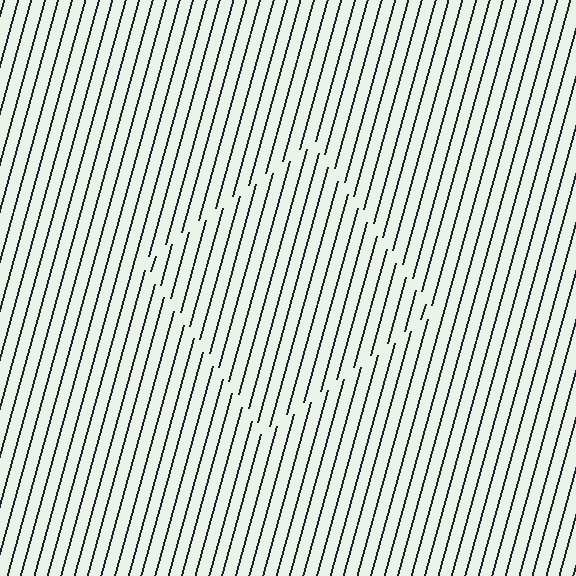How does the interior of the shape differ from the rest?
The interior of the shape contains the same grating, shifted by half a period — the contour is defined by the phase discontinuity where line-ends from the inner and outer gratings abut.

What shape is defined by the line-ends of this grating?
An illusory square. The interior of the shape contains the same grating, shifted by half a period — the contour is defined by the phase discontinuity where line-ends from the inner and outer gratings abut.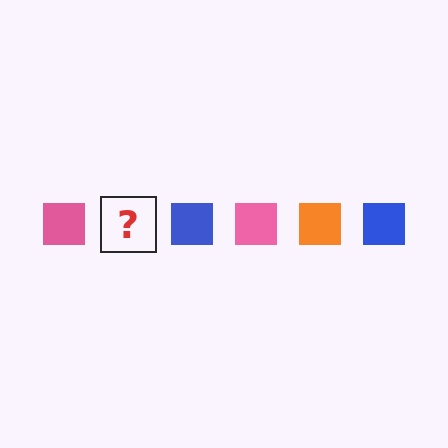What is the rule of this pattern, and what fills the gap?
The rule is that the pattern cycles through pink, orange, blue squares. The gap should be filled with an orange square.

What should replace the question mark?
The question mark should be replaced with an orange square.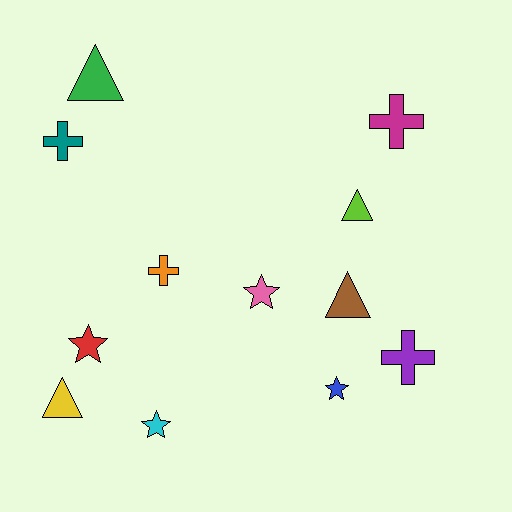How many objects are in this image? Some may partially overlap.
There are 12 objects.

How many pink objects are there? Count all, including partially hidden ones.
There is 1 pink object.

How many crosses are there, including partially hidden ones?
There are 4 crosses.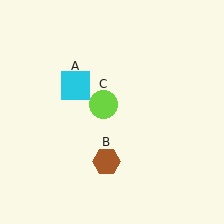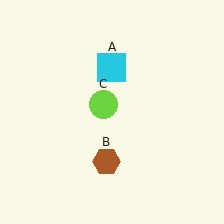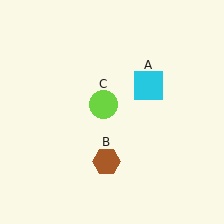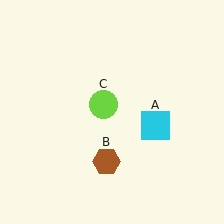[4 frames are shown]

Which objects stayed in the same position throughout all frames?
Brown hexagon (object B) and lime circle (object C) remained stationary.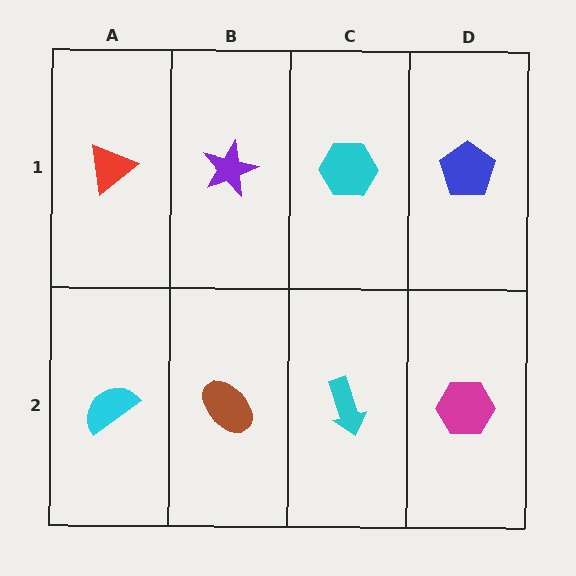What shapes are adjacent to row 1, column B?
A brown ellipse (row 2, column B), a red triangle (row 1, column A), a cyan hexagon (row 1, column C).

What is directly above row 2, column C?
A cyan hexagon.